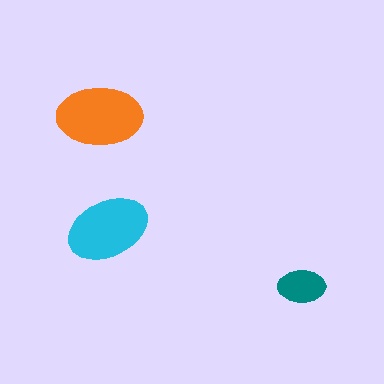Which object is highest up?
The orange ellipse is topmost.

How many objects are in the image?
There are 3 objects in the image.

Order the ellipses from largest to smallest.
the orange one, the cyan one, the teal one.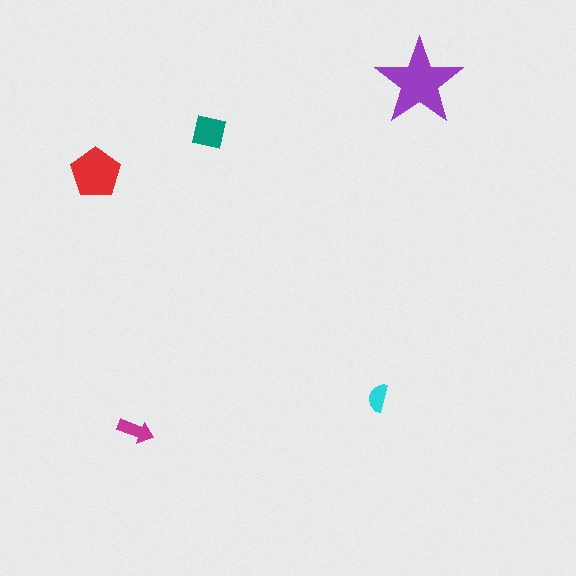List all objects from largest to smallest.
The purple star, the red pentagon, the teal square, the magenta arrow, the cyan semicircle.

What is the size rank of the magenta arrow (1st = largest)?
4th.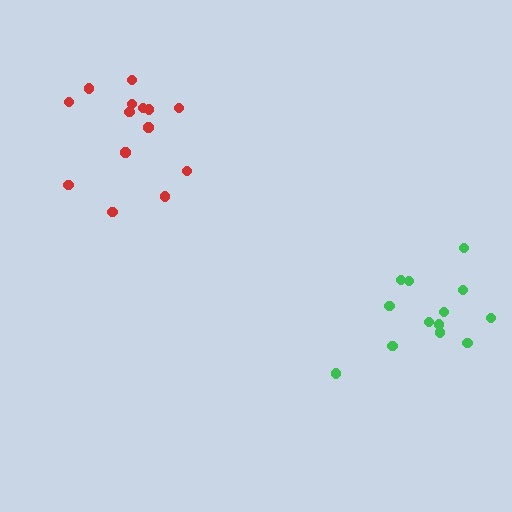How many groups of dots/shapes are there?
There are 2 groups.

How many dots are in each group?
Group 1: 14 dots, Group 2: 13 dots (27 total).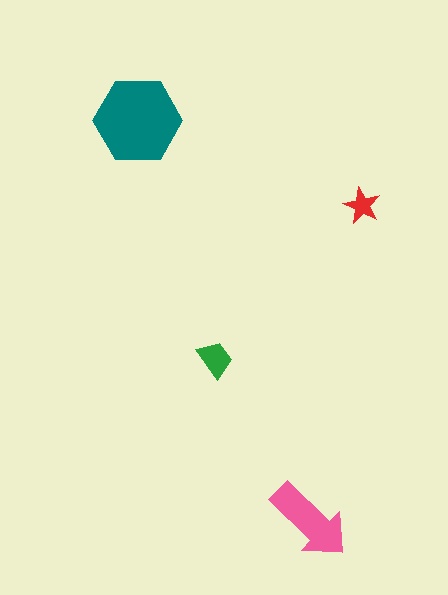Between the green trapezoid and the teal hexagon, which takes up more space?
The teal hexagon.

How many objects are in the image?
There are 4 objects in the image.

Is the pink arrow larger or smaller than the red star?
Larger.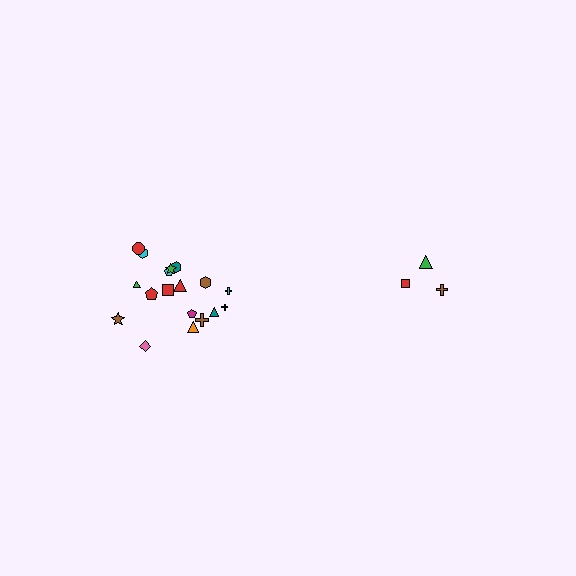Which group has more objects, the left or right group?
The left group.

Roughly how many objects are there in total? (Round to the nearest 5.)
Roughly 20 objects in total.